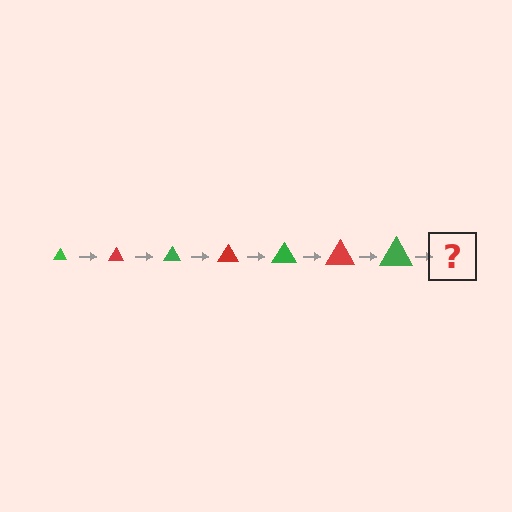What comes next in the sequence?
The next element should be a red triangle, larger than the previous one.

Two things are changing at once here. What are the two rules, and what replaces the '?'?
The two rules are that the triangle grows larger each step and the color cycles through green and red. The '?' should be a red triangle, larger than the previous one.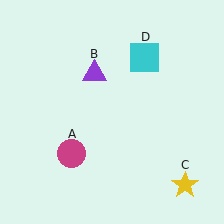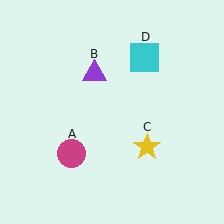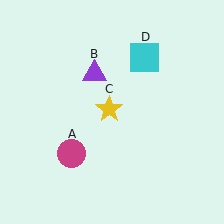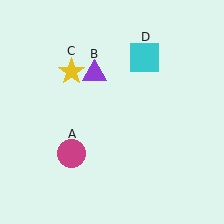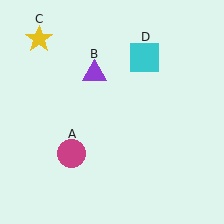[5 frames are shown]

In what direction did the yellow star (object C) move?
The yellow star (object C) moved up and to the left.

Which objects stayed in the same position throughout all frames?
Magenta circle (object A) and purple triangle (object B) and cyan square (object D) remained stationary.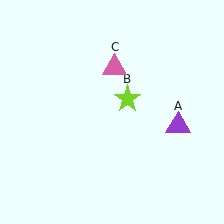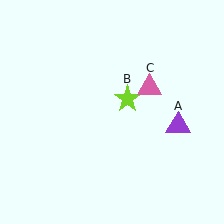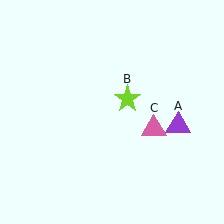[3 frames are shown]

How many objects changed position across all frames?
1 object changed position: pink triangle (object C).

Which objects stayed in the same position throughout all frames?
Purple triangle (object A) and lime star (object B) remained stationary.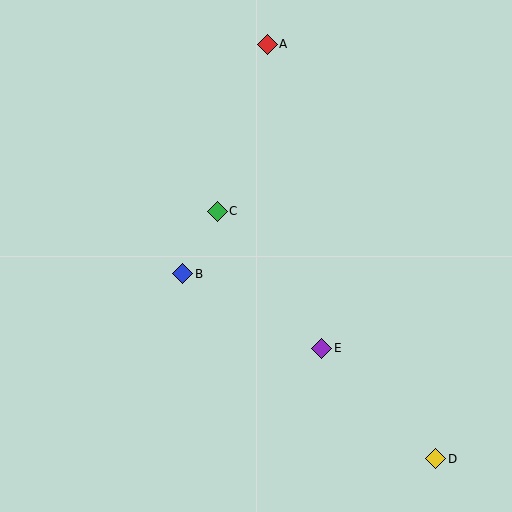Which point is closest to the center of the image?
Point C at (217, 211) is closest to the center.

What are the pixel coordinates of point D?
Point D is at (436, 459).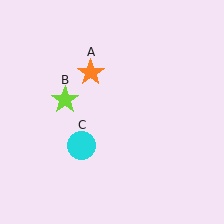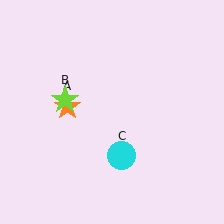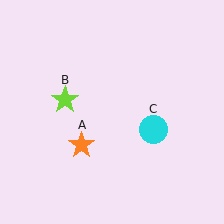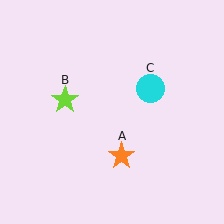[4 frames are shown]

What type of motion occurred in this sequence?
The orange star (object A), cyan circle (object C) rotated counterclockwise around the center of the scene.